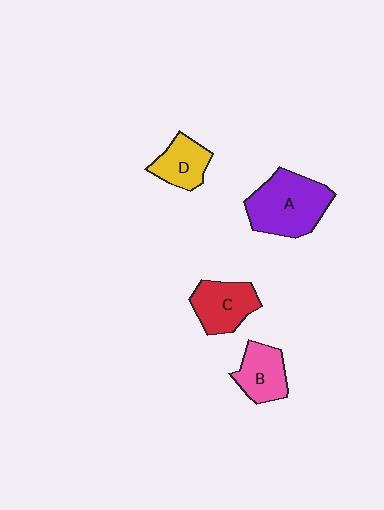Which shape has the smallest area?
Shape D (yellow).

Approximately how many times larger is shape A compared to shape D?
Approximately 1.9 times.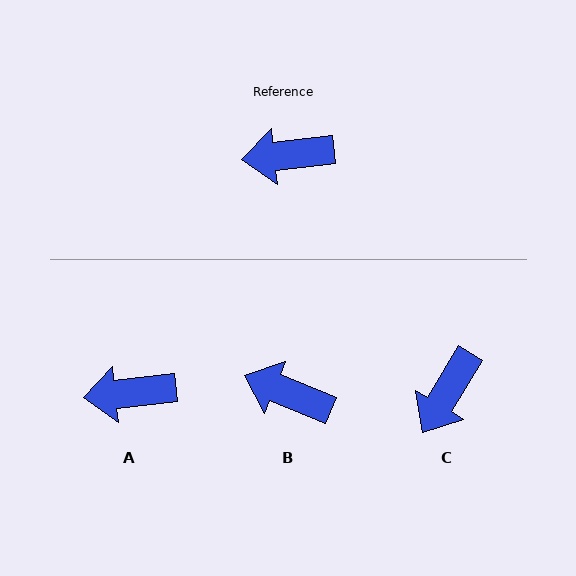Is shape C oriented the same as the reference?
No, it is off by about 53 degrees.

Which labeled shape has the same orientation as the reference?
A.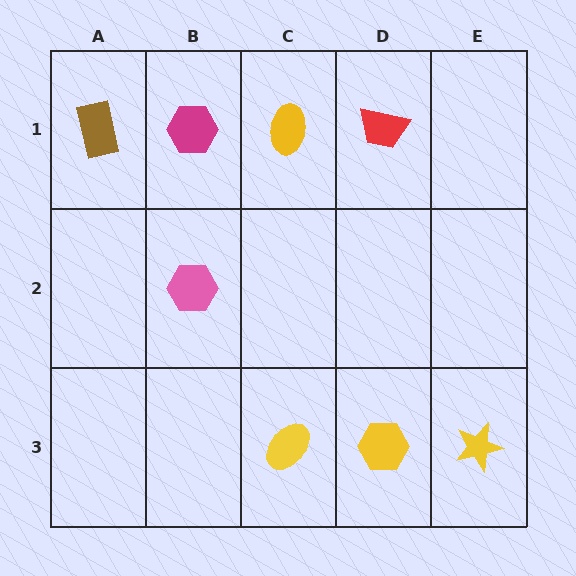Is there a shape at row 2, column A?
No, that cell is empty.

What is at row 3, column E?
A yellow star.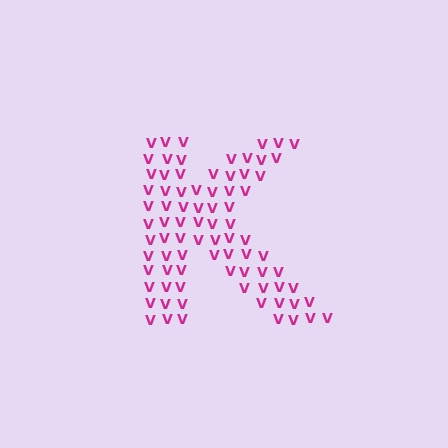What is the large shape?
The large shape is the letter K.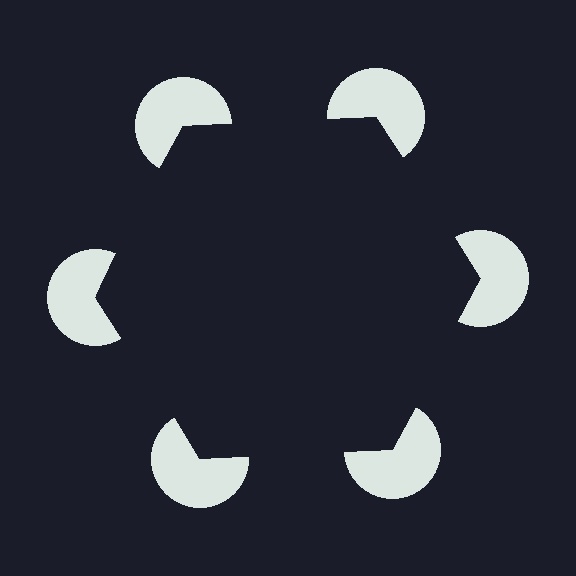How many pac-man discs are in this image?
There are 6 — one at each vertex of the illusory hexagon.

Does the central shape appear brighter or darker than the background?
It typically appears slightly darker than the background, even though no actual brightness change is drawn.